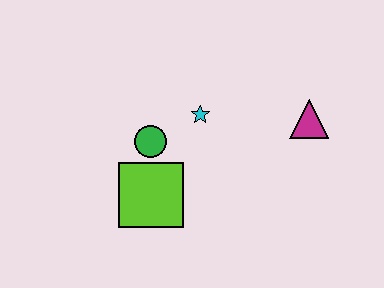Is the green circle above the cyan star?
No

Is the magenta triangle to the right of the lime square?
Yes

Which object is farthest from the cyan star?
The magenta triangle is farthest from the cyan star.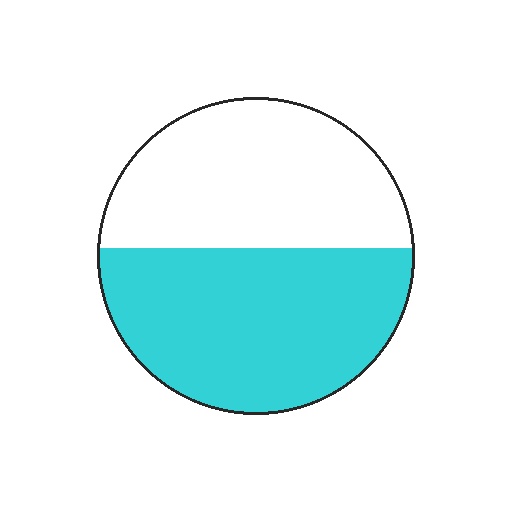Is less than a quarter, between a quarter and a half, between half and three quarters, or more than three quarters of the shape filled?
Between half and three quarters.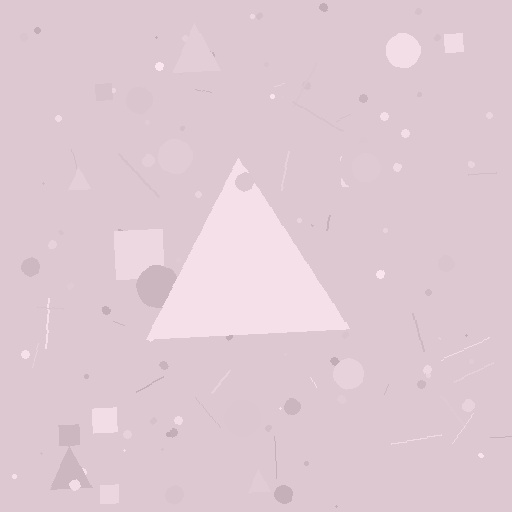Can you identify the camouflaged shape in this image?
The camouflaged shape is a triangle.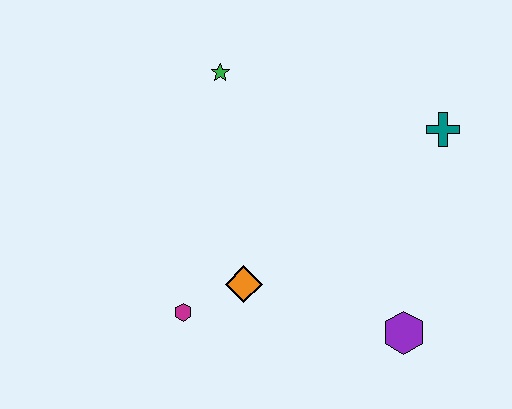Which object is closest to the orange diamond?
The magenta hexagon is closest to the orange diamond.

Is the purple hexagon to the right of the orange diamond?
Yes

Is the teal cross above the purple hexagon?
Yes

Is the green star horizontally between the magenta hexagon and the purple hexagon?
Yes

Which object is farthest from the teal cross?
The magenta hexagon is farthest from the teal cross.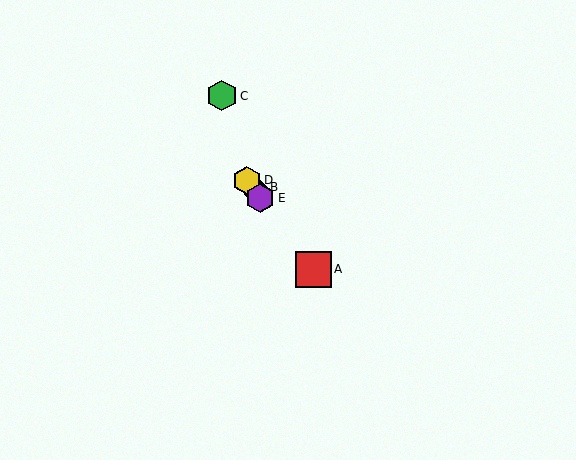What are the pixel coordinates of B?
Object B is at (252, 187).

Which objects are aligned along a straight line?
Objects A, B, D, E are aligned along a straight line.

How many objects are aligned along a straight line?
4 objects (A, B, D, E) are aligned along a straight line.